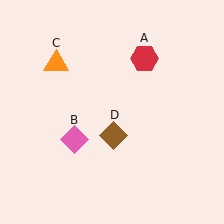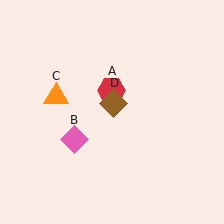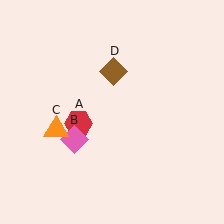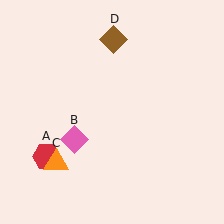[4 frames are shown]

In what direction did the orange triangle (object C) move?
The orange triangle (object C) moved down.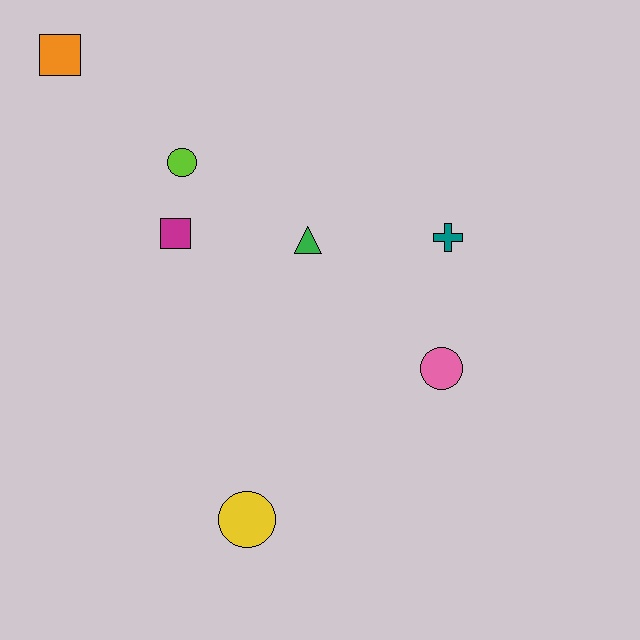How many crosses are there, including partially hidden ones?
There is 1 cross.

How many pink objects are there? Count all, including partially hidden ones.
There is 1 pink object.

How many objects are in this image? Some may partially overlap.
There are 7 objects.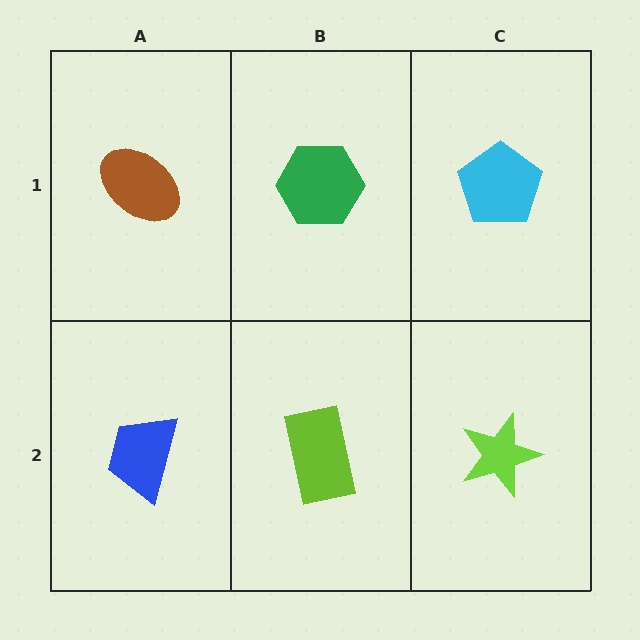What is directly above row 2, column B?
A green hexagon.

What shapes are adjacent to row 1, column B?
A lime rectangle (row 2, column B), a brown ellipse (row 1, column A), a cyan pentagon (row 1, column C).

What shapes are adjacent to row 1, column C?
A lime star (row 2, column C), a green hexagon (row 1, column B).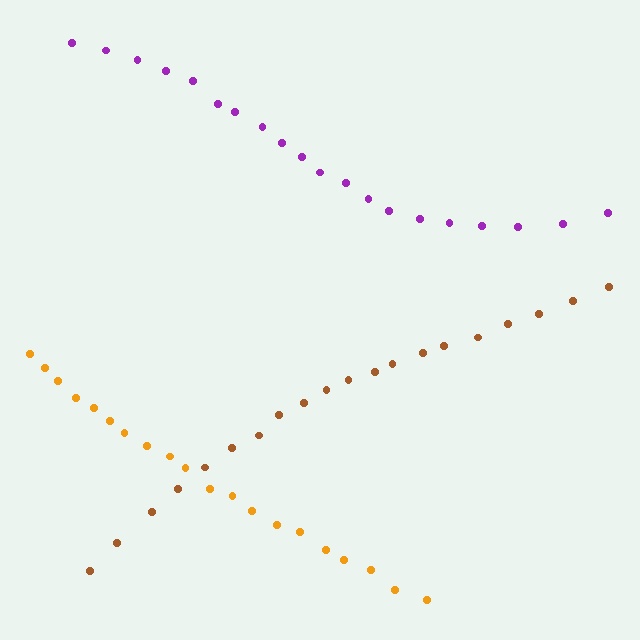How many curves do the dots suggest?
There are 3 distinct paths.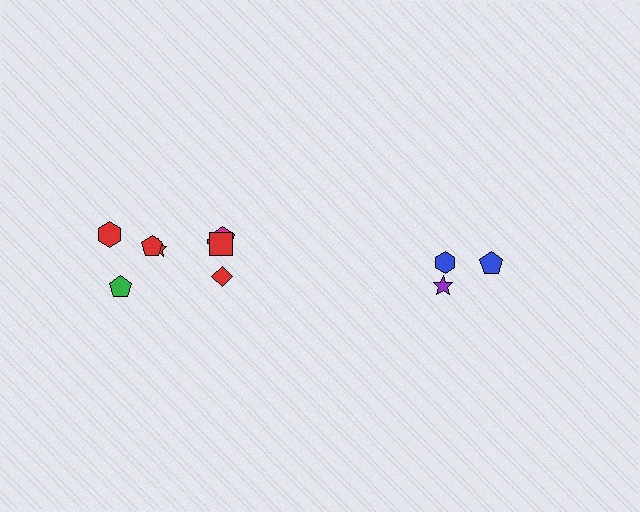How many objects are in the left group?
There are 8 objects.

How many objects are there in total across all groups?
There are 11 objects.